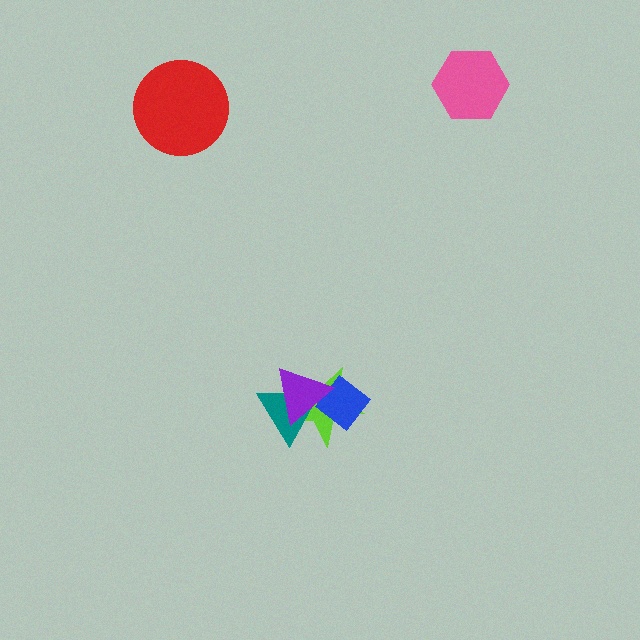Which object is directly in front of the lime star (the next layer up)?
The teal triangle is directly in front of the lime star.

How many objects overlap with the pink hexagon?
0 objects overlap with the pink hexagon.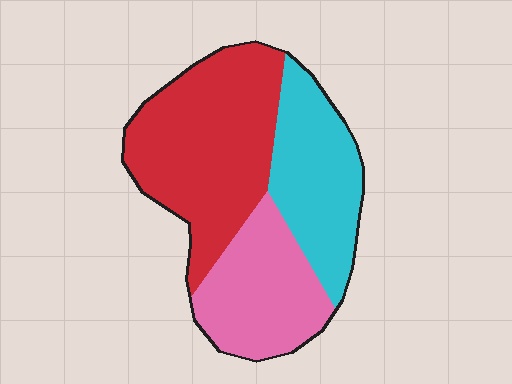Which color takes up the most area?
Red, at roughly 45%.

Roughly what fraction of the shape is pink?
Pink takes up about one quarter (1/4) of the shape.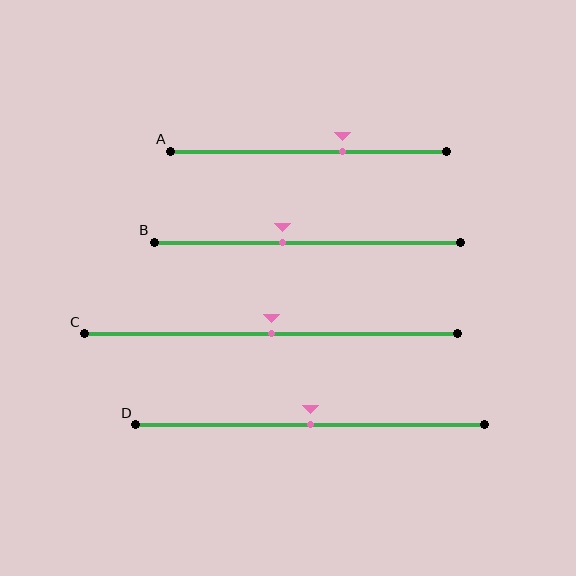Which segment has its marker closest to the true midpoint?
Segment C has its marker closest to the true midpoint.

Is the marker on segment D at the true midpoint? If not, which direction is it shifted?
Yes, the marker on segment D is at the true midpoint.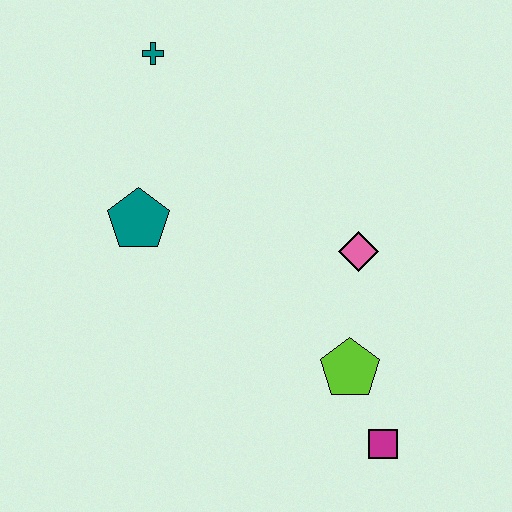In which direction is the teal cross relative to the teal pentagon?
The teal cross is above the teal pentagon.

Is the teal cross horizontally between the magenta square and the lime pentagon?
No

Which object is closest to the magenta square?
The lime pentagon is closest to the magenta square.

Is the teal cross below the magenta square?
No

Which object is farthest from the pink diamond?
The teal cross is farthest from the pink diamond.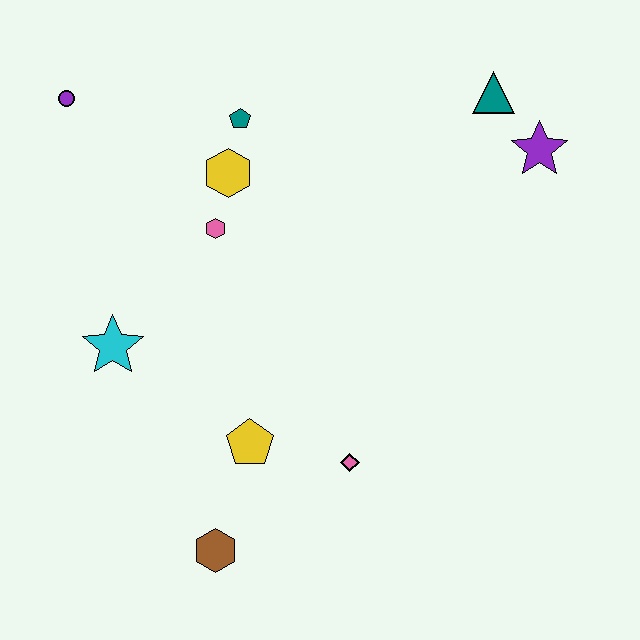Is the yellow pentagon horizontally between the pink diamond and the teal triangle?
No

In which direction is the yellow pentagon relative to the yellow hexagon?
The yellow pentagon is below the yellow hexagon.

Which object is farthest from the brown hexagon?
The teal triangle is farthest from the brown hexagon.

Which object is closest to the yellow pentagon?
The pink diamond is closest to the yellow pentagon.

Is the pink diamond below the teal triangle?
Yes